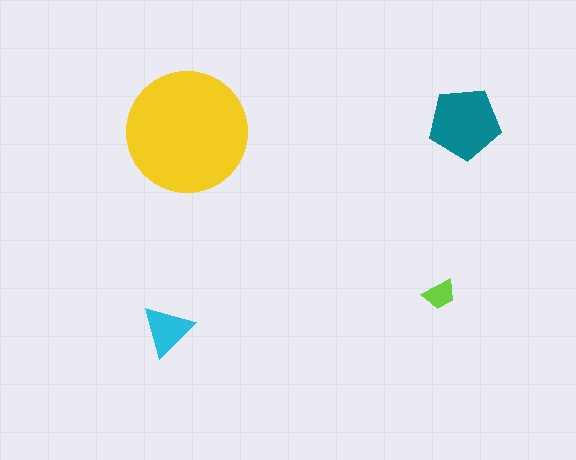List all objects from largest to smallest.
The yellow circle, the teal pentagon, the cyan triangle, the lime trapezoid.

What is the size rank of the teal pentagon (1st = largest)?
2nd.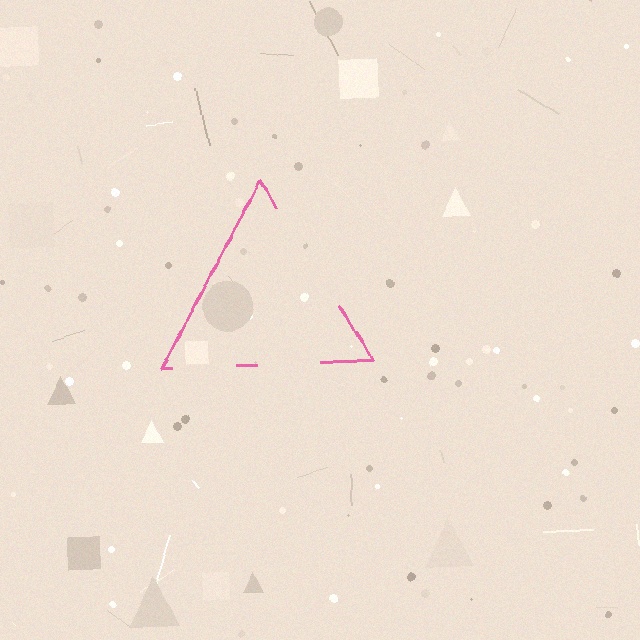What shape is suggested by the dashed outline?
The dashed outline suggests a triangle.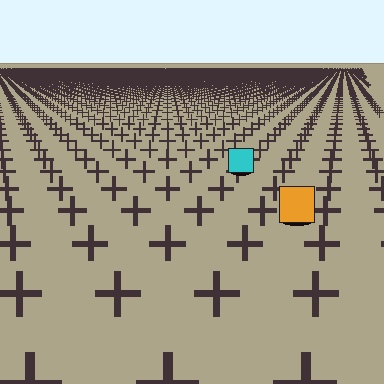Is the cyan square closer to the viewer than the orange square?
No. The orange square is closer — you can tell from the texture gradient: the ground texture is coarser near it.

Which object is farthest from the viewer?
The cyan square is farthest from the viewer. It appears smaller and the ground texture around it is denser.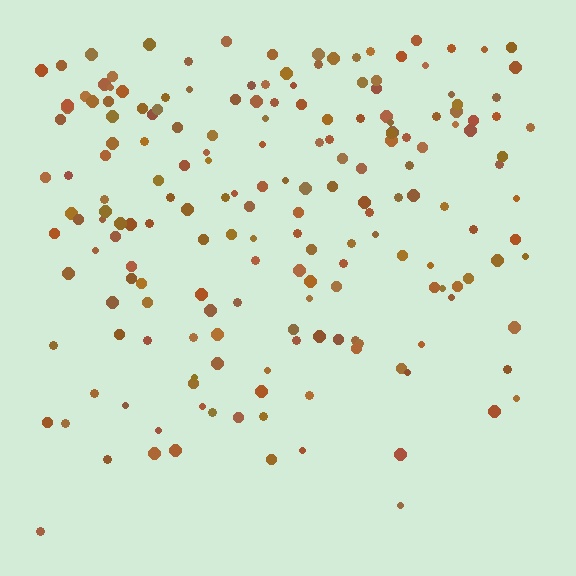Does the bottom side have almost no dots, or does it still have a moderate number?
Still a moderate number, just noticeably fewer than the top.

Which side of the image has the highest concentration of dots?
The top.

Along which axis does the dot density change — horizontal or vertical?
Vertical.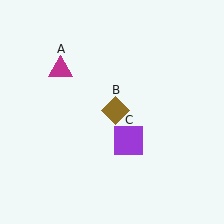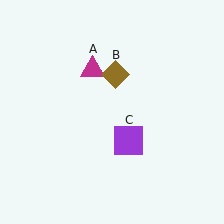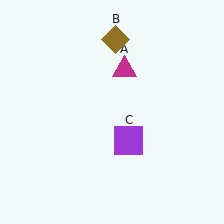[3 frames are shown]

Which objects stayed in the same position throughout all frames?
Purple square (object C) remained stationary.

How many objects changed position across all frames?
2 objects changed position: magenta triangle (object A), brown diamond (object B).